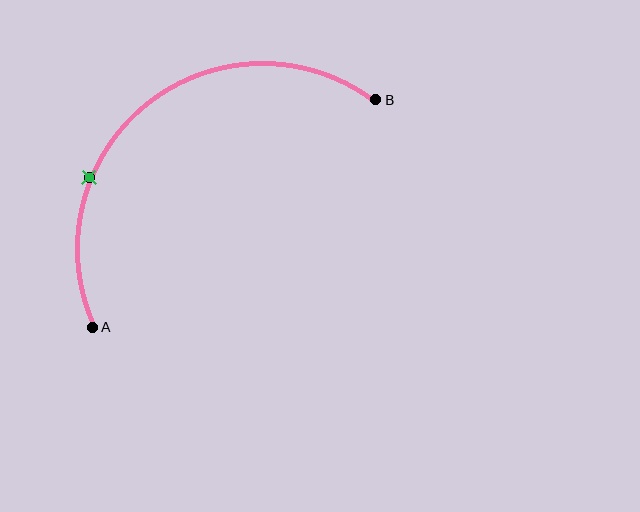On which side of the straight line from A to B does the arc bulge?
The arc bulges above and to the left of the straight line connecting A and B.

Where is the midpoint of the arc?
The arc midpoint is the point on the curve farthest from the straight line joining A and B. It sits above and to the left of that line.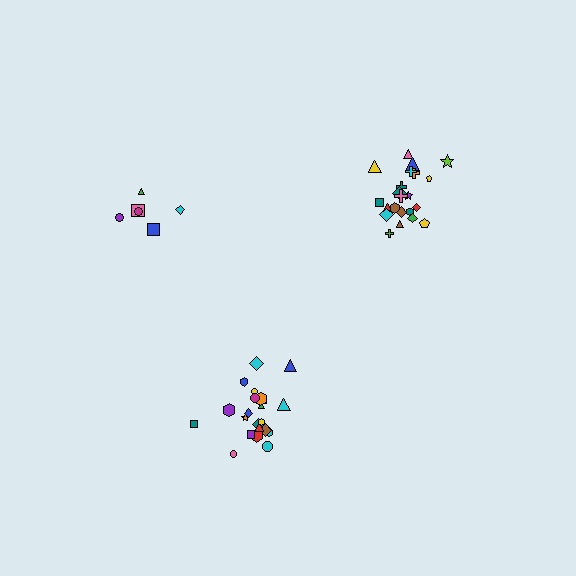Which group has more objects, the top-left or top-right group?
The top-right group.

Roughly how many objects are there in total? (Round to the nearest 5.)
Roughly 50 objects in total.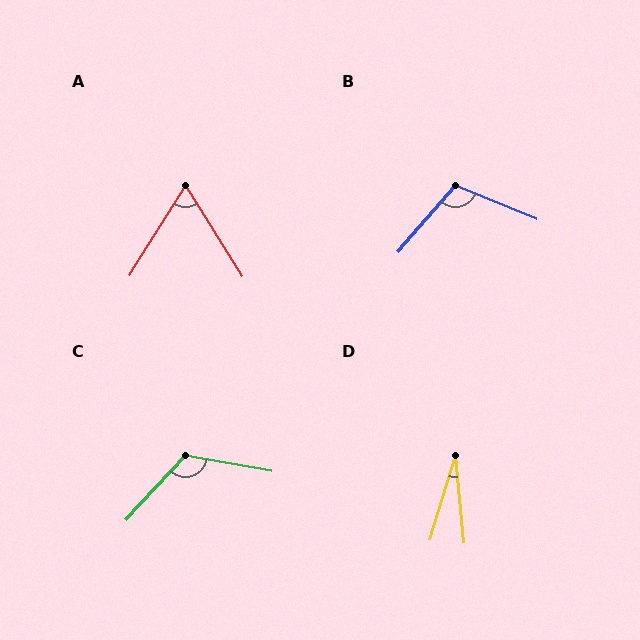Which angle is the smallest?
D, at approximately 22 degrees.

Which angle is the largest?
C, at approximately 122 degrees.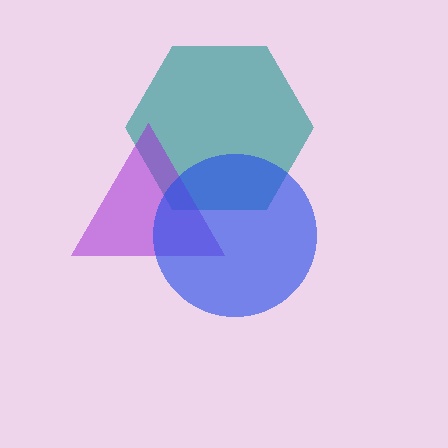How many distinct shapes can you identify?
There are 3 distinct shapes: a teal hexagon, a purple triangle, a blue circle.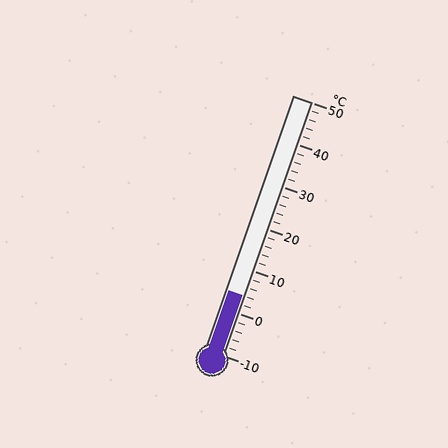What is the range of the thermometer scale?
The thermometer scale ranges from -10°C to 50°C.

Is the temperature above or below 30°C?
The temperature is below 30°C.